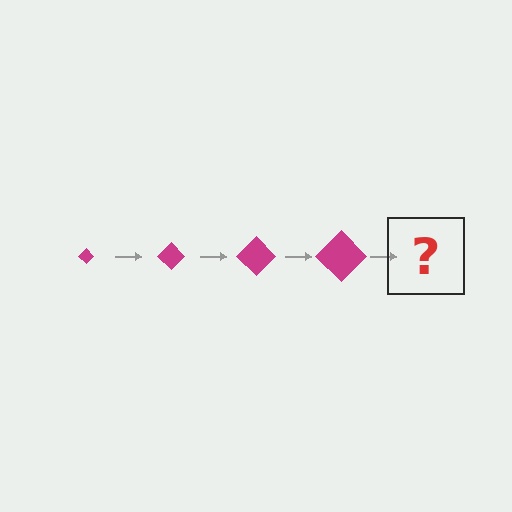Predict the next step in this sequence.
The next step is a magenta diamond, larger than the previous one.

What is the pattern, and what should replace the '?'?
The pattern is that the diamond gets progressively larger each step. The '?' should be a magenta diamond, larger than the previous one.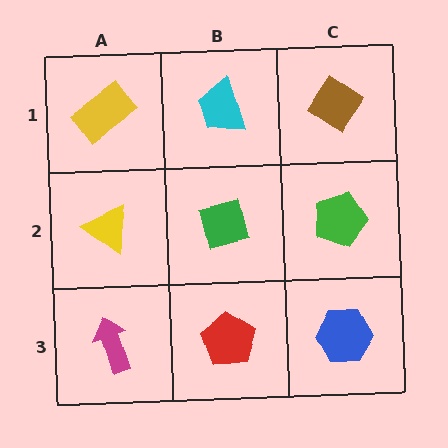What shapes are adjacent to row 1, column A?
A yellow triangle (row 2, column A), a cyan trapezoid (row 1, column B).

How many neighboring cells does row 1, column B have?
3.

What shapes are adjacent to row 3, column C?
A green pentagon (row 2, column C), a red pentagon (row 3, column B).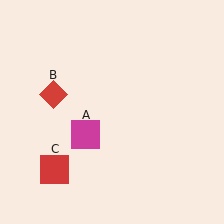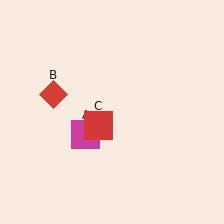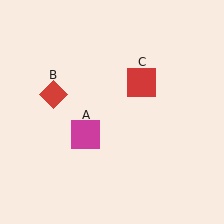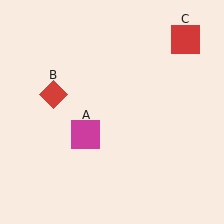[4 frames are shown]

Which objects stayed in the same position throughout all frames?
Magenta square (object A) and red diamond (object B) remained stationary.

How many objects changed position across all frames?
1 object changed position: red square (object C).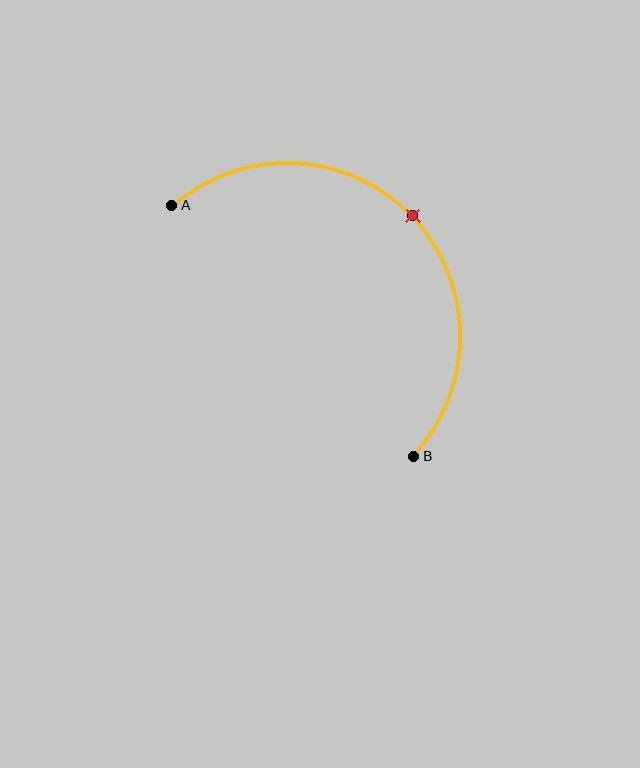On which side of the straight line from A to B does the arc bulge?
The arc bulges above and to the right of the straight line connecting A and B.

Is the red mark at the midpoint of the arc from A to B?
Yes. The red mark lies on the arc at equal arc-length from both A and B — it is the arc midpoint.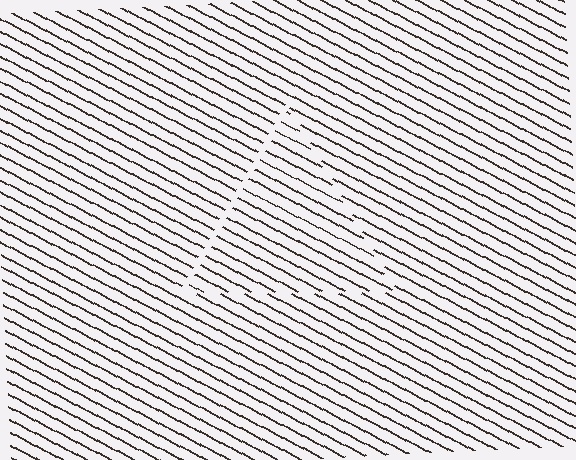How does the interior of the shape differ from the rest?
The interior of the shape contains the same grating, shifted by half a period — the contour is defined by the phase discontinuity where line-ends from the inner and outer gratings abut.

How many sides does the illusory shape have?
3 sides — the line-ends trace a triangle.